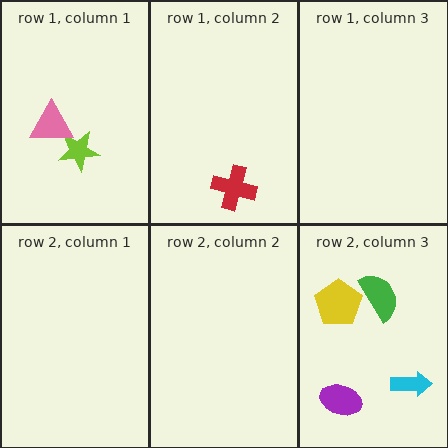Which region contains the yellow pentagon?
The row 2, column 3 region.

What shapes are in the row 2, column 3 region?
The cyan arrow, the purple ellipse, the green semicircle, the yellow pentagon.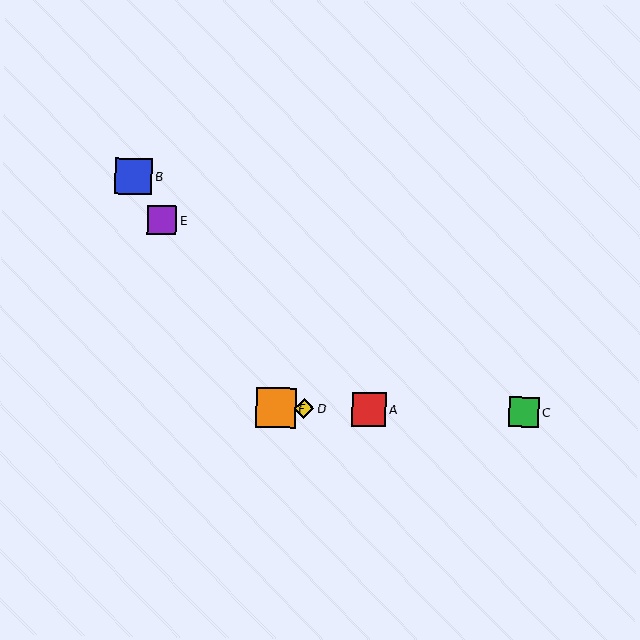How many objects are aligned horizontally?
4 objects (A, C, D, F) are aligned horizontally.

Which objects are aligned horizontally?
Objects A, C, D, F are aligned horizontally.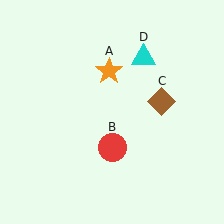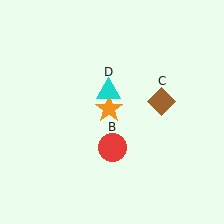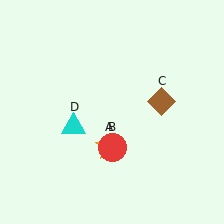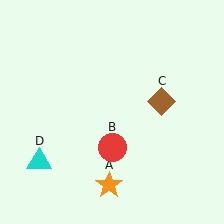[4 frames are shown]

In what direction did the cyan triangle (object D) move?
The cyan triangle (object D) moved down and to the left.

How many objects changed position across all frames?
2 objects changed position: orange star (object A), cyan triangle (object D).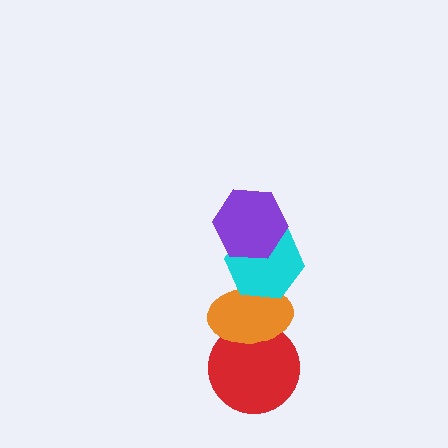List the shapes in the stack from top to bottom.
From top to bottom: the purple hexagon, the cyan hexagon, the orange ellipse, the red circle.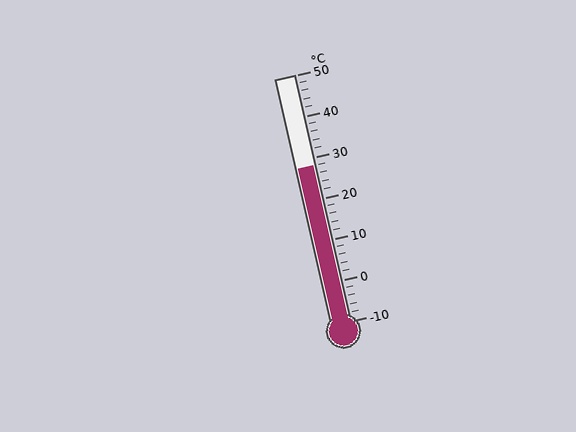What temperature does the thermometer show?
The thermometer shows approximately 28°C.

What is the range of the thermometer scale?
The thermometer scale ranges from -10°C to 50°C.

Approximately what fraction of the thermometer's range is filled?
The thermometer is filled to approximately 65% of its range.